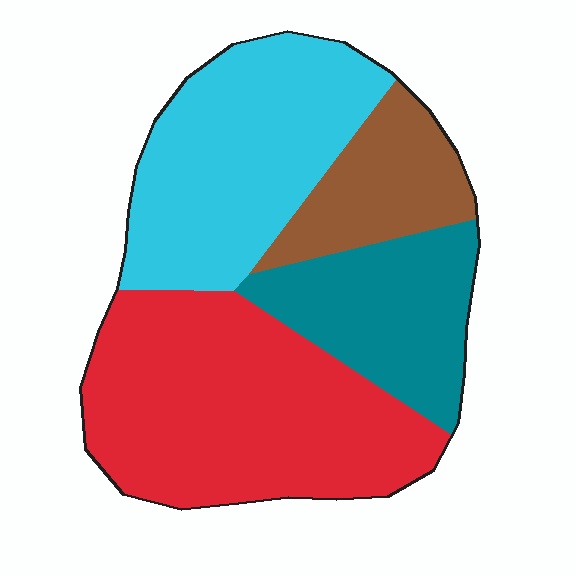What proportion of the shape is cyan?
Cyan covers around 30% of the shape.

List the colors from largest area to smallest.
From largest to smallest: red, cyan, teal, brown.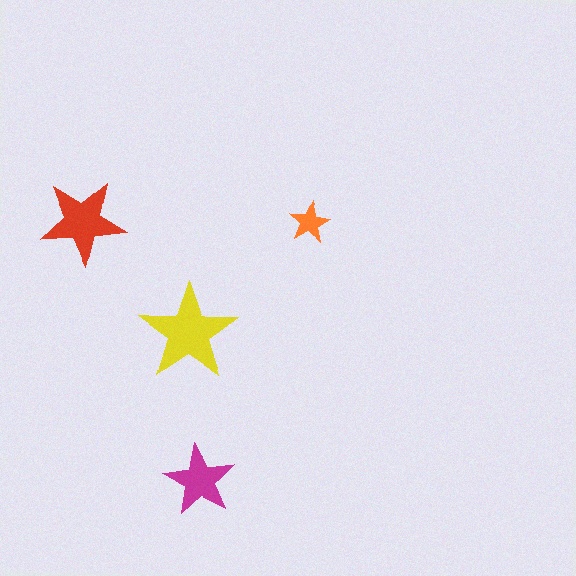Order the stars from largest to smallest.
the yellow one, the red one, the magenta one, the orange one.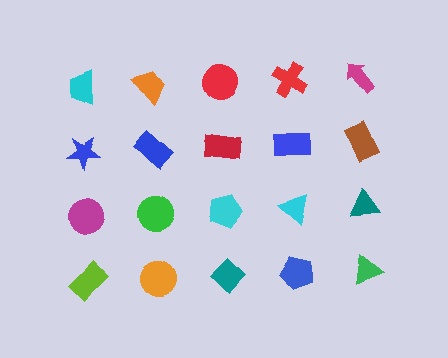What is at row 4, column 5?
A green triangle.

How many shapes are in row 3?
5 shapes.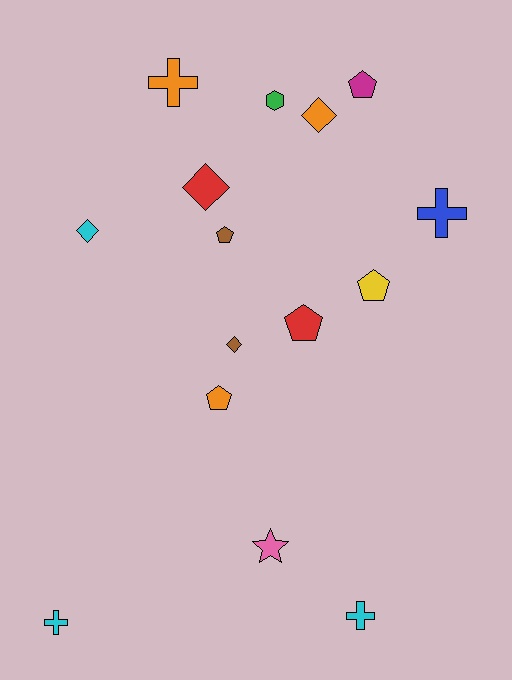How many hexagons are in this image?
There is 1 hexagon.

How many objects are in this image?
There are 15 objects.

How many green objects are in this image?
There is 1 green object.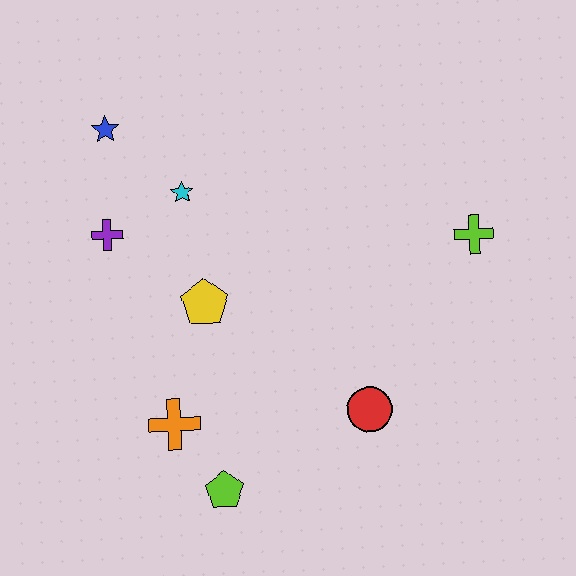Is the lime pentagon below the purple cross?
Yes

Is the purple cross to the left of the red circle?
Yes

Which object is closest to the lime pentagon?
The orange cross is closest to the lime pentagon.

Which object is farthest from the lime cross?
The blue star is farthest from the lime cross.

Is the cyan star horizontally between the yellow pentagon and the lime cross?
No